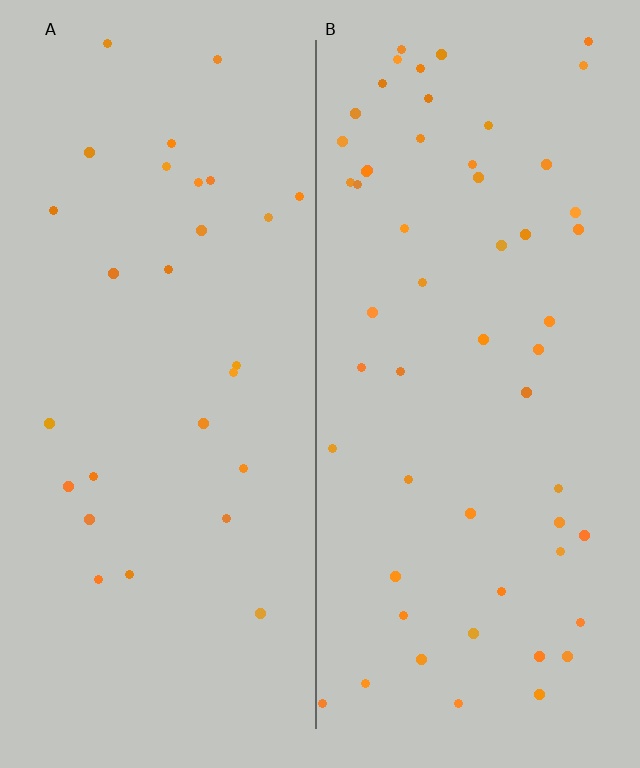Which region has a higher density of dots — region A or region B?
B (the right).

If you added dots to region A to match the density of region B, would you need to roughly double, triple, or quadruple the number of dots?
Approximately double.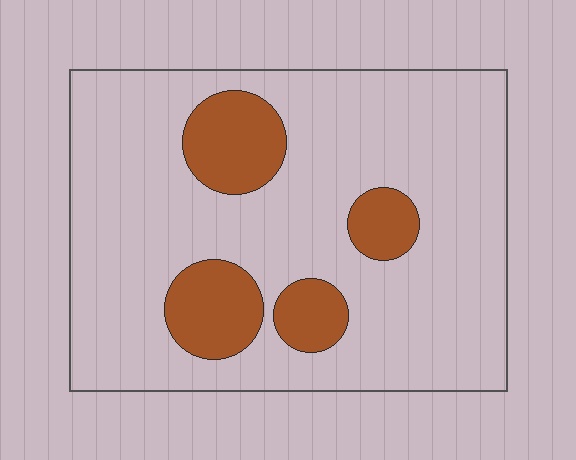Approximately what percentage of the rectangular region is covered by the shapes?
Approximately 20%.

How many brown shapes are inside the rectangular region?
4.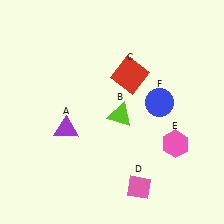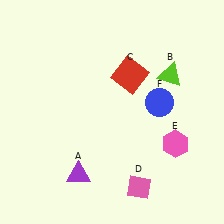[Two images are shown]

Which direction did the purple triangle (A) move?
The purple triangle (A) moved down.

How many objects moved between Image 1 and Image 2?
2 objects moved between the two images.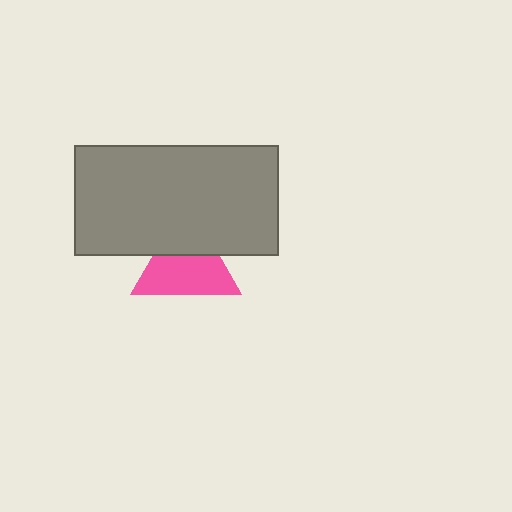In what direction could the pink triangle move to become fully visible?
The pink triangle could move down. That would shift it out from behind the gray rectangle entirely.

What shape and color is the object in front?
The object in front is a gray rectangle.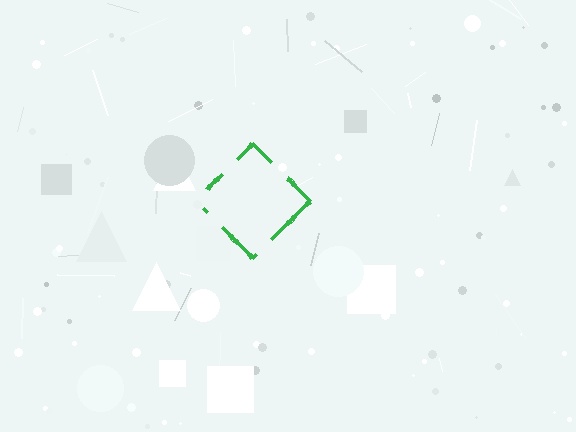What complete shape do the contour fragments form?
The contour fragments form a diamond.